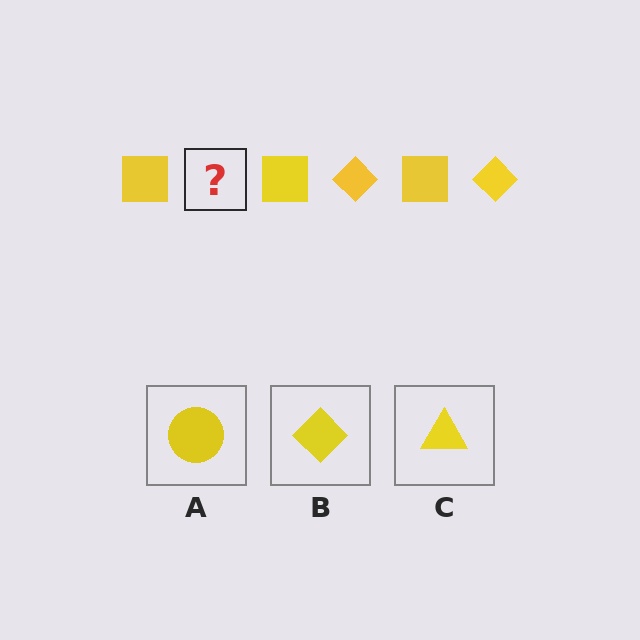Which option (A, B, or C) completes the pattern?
B.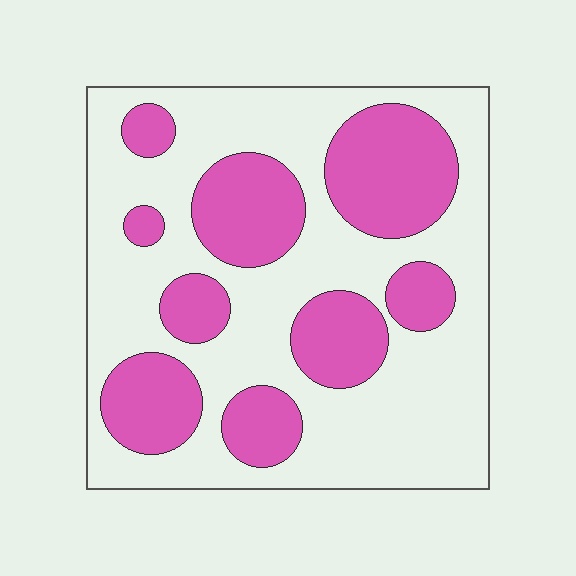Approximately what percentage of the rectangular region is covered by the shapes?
Approximately 35%.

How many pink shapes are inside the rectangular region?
9.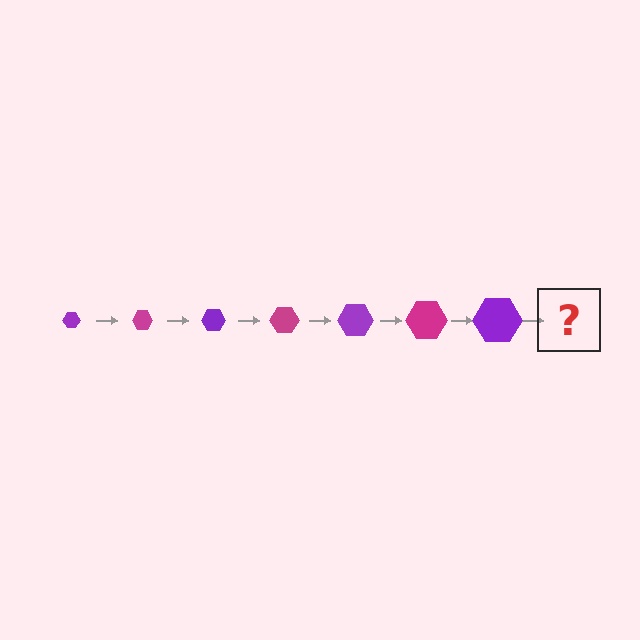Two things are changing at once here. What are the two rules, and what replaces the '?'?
The two rules are that the hexagon grows larger each step and the color cycles through purple and magenta. The '?' should be a magenta hexagon, larger than the previous one.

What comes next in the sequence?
The next element should be a magenta hexagon, larger than the previous one.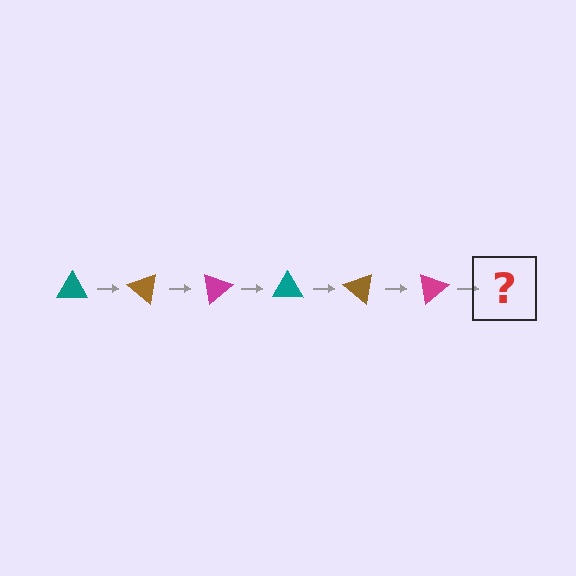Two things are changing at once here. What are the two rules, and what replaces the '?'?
The two rules are that it rotates 40 degrees each step and the color cycles through teal, brown, and magenta. The '?' should be a teal triangle, rotated 240 degrees from the start.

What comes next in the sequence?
The next element should be a teal triangle, rotated 240 degrees from the start.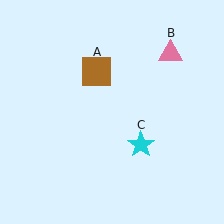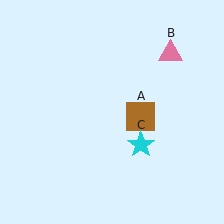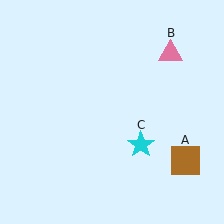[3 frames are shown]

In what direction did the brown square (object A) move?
The brown square (object A) moved down and to the right.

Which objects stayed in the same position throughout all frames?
Pink triangle (object B) and cyan star (object C) remained stationary.